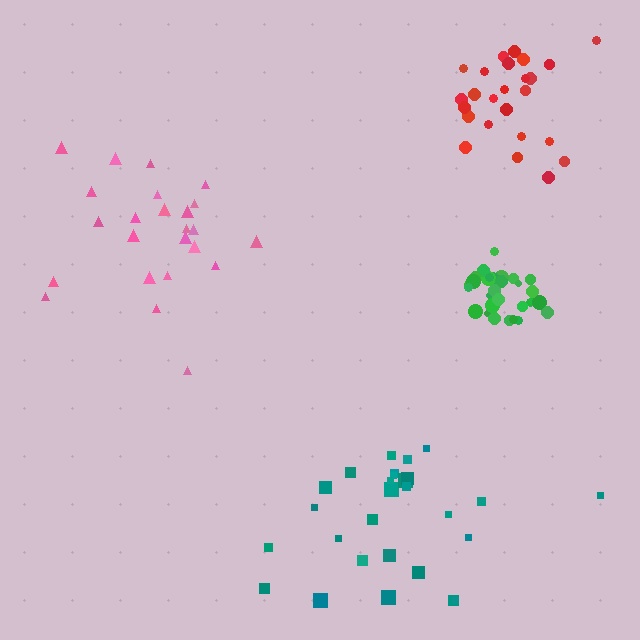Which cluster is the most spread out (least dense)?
Teal.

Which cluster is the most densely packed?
Green.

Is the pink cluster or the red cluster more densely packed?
Red.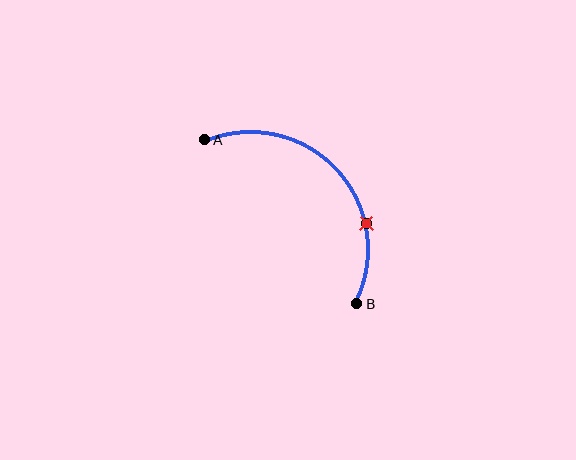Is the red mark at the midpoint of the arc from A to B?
No. The red mark lies on the arc but is closer to endpoint B. The arc midpoint would be at the point on the curve equidistant along the arc from both A and B.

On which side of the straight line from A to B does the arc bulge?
The arc bulges above and to the right of the straight line connecting A and B.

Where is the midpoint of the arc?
The arc midpoint is the point on the curve farthest from the straight line joining A and B. It sits above and to the right of that line.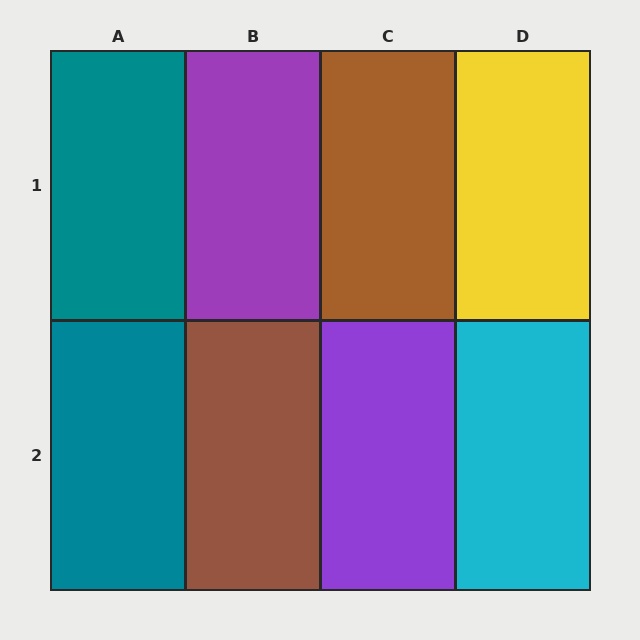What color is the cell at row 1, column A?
Teal.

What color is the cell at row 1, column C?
Brown.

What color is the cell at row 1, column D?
Yellow.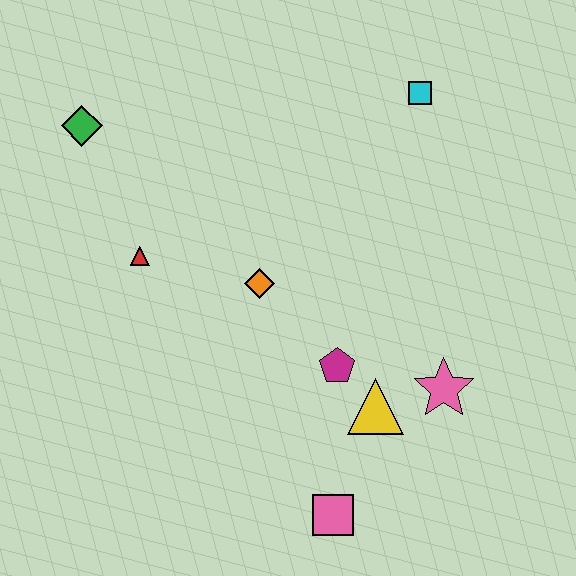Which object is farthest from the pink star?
The green diamond is farthest from the pink star.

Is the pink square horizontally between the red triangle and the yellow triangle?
Yes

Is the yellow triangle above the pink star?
No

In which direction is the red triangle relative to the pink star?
The red triangle is to the left of the pink star.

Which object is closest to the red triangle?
The orange diamond is closest to the red triangle.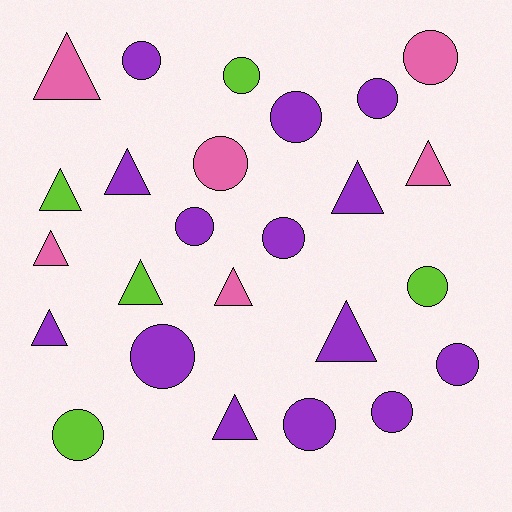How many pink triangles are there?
There are 4 pink triangles.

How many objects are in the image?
There are 25 objects.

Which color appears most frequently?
Purple, with 14 objects.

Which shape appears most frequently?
Circle, with 14 objects.